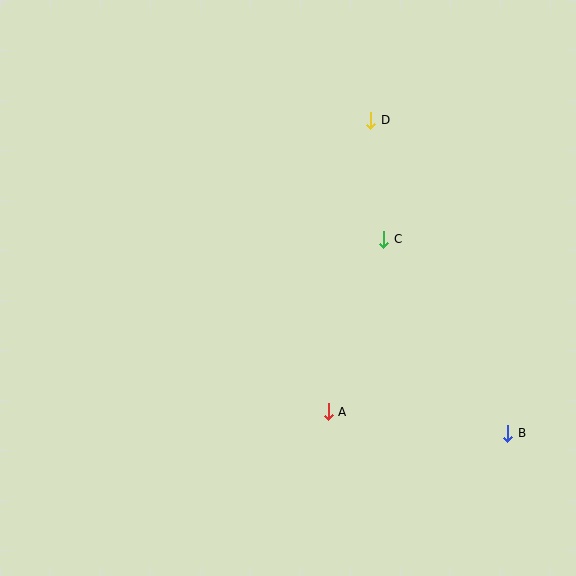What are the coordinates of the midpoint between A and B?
The midpoint between A and B is at (418, 423).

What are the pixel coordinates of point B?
Point B is at (508, 433).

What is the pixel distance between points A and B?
The distance between A and B is 181 pixels.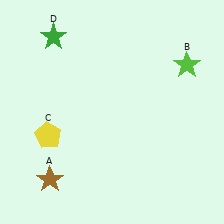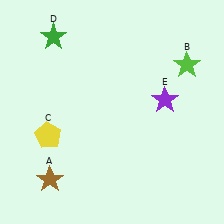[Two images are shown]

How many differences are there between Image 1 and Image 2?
There is 1 difference between the two images.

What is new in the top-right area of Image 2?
A purple star (E) was added in the top-right area of Image 2.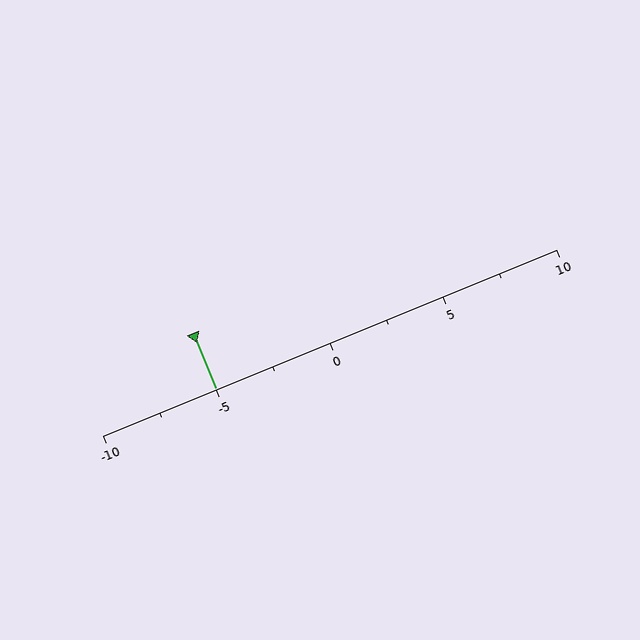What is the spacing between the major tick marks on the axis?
The major ticks are spaced 5 apart.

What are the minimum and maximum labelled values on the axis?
The axis runs from -10 to 10.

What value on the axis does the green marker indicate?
The marker indicates approximately -5.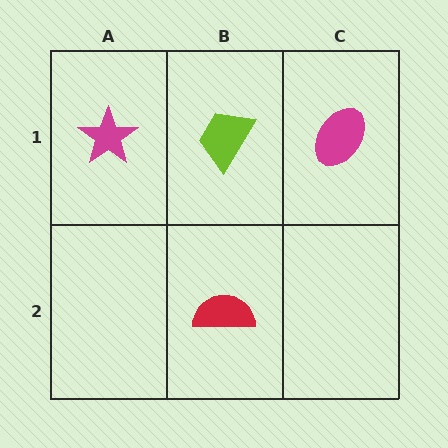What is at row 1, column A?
A magenta star.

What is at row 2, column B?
A red semicircle.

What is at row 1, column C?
A magenta ellipse.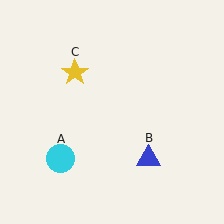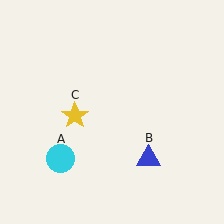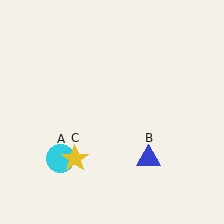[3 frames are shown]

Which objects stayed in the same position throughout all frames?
Cyan circle (object A) and blue triangle (object B) remained stationary.